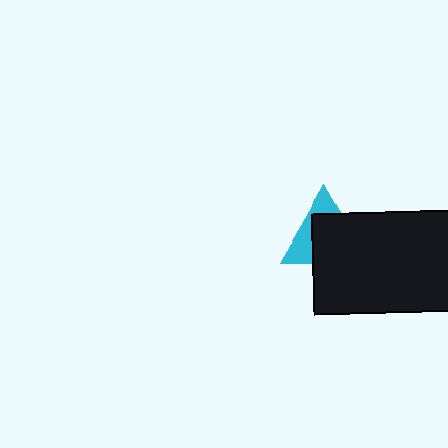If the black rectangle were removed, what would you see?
You would see the complete cyan triangle.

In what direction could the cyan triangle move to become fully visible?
The cyan triangle could move toward the upper-left. That would shift it out from behind the black rectangle entirely.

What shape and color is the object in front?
The object in front is a black rectangle.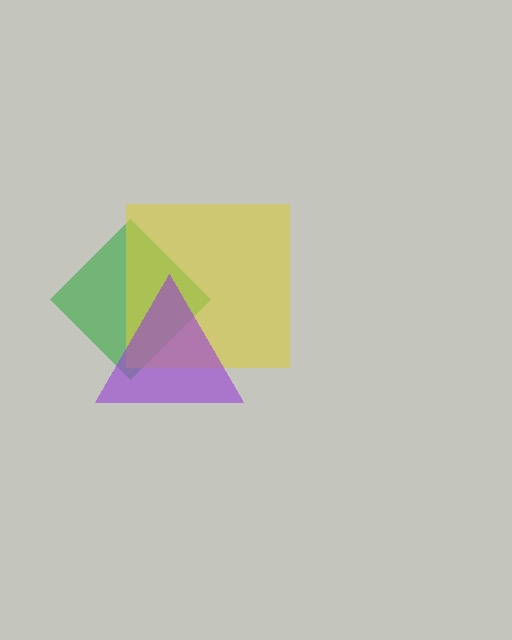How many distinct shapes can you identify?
There are 3 distinct shapes: a green diamond, a yellow square, a purple triangle.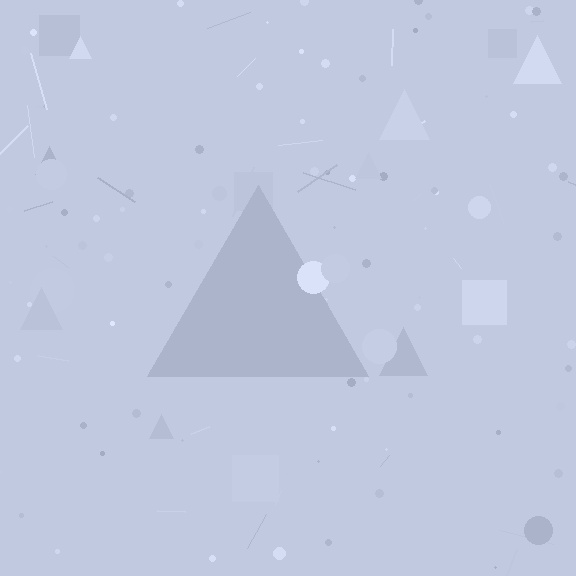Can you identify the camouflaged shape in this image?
The camouflaged shape is a triangle.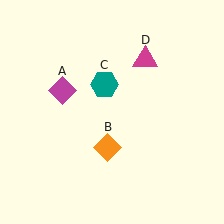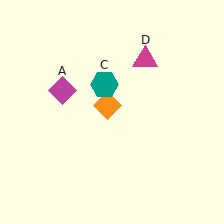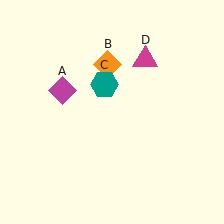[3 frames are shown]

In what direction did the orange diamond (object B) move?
The orange diamond (object B) moved up.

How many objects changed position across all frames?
1 object changed position: orange diamond (object B).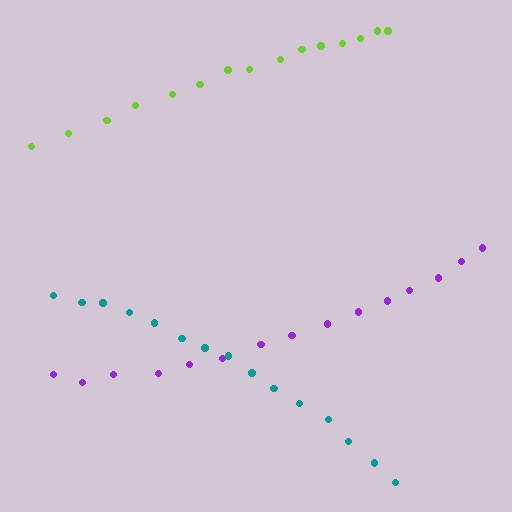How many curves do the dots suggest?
There are 3 distinct paths.